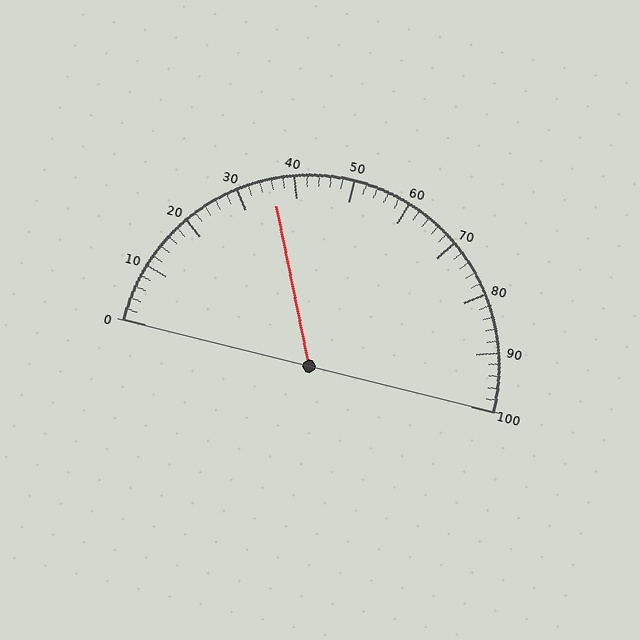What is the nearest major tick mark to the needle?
The nearest major tick mark is 40.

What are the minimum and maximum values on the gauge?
The gauge ranges from 0 to 100.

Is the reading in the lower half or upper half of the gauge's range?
The reading is in the lower half of the range (0 to 100).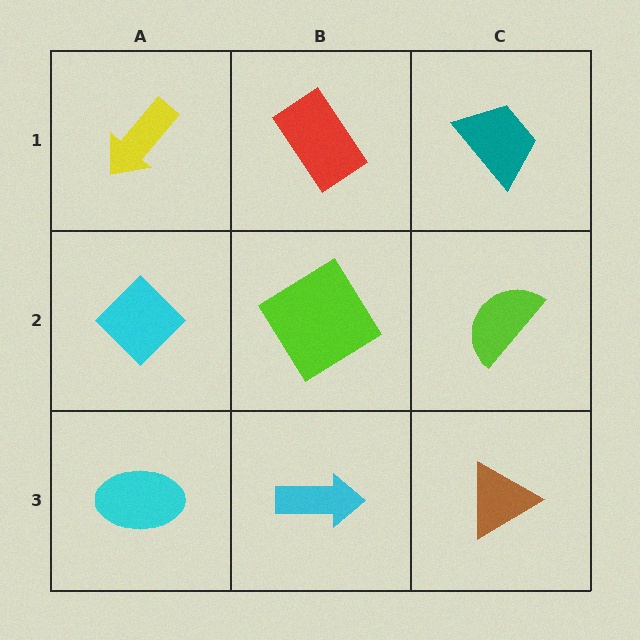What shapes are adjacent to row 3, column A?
A cyan diamond (row 2, column A), a cyan arrow (row 3, column B).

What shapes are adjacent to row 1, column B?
A lime diamond (row 2, column B), a yellow arrow (row 1, column A), a teal trapezoid (row 1, column C).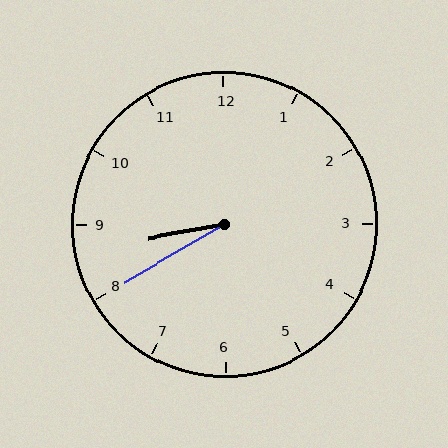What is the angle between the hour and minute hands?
Approximately 20 degrees.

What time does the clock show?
8:40.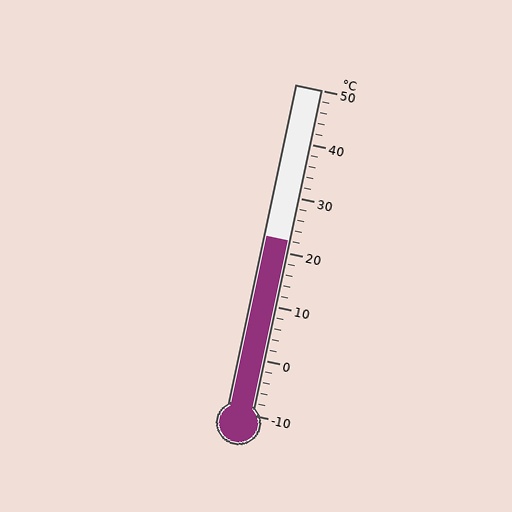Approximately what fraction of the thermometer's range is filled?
The thermometer is filled to approximately 55% of its range.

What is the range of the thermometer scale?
The thermometer scale ranges from -10°C to 50°C.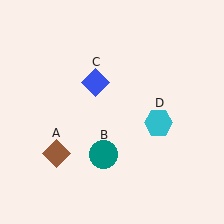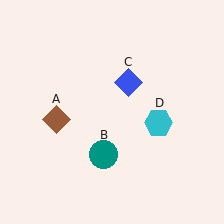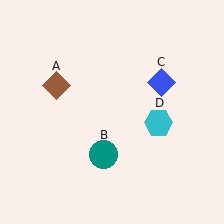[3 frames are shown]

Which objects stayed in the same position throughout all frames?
Teal circle (object B) and cyan hexagon (object D) remained stationary.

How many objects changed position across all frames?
2 objects changed position: brown diamond (object A), blue diamond (object C).